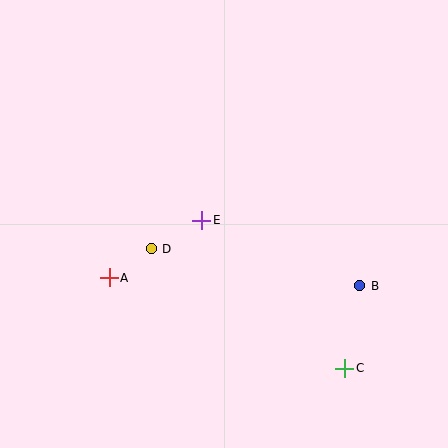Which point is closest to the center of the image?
Point E at (202, 220) is closest to the center.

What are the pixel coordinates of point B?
Point B is at (360, 286).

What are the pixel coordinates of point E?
Point E is at (202, 220).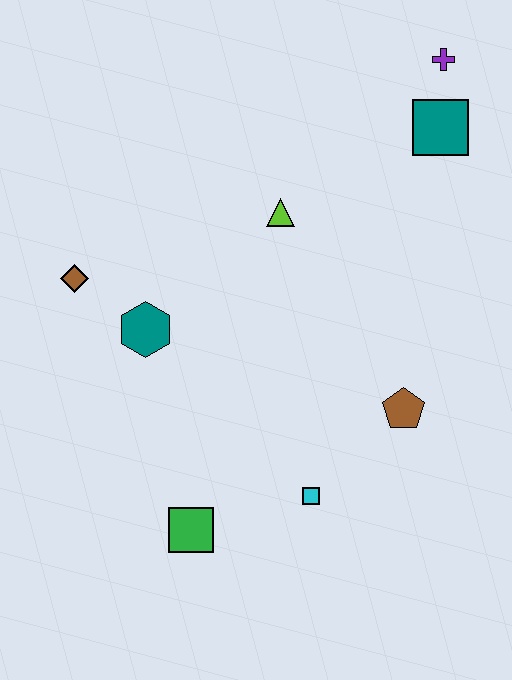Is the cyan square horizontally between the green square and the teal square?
Yes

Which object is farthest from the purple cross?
The green square is farthest from the purple cross.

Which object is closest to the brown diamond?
The teal hexagon is closest to the brown diamond.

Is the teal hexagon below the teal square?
Yes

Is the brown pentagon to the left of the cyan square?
No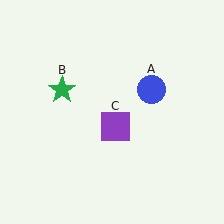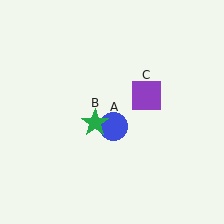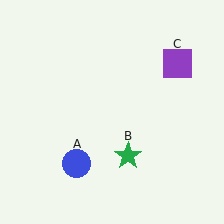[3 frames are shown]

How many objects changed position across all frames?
3 objects changed position: blue circle (object A), green star (object B), purple square (object C).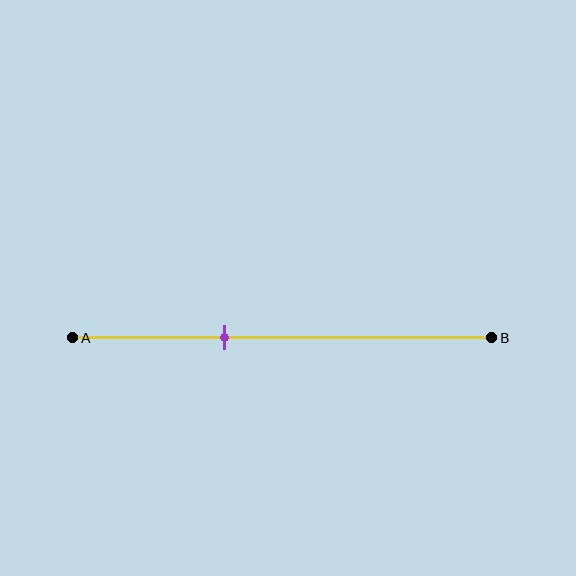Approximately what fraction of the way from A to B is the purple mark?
The purple mark is approximately 35% of the way from A to B.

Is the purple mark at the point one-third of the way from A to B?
Yes, the mark is approximately at the one-third point.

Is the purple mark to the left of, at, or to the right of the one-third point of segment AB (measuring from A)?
The purple mark is approximately at the one-third point of segment AB.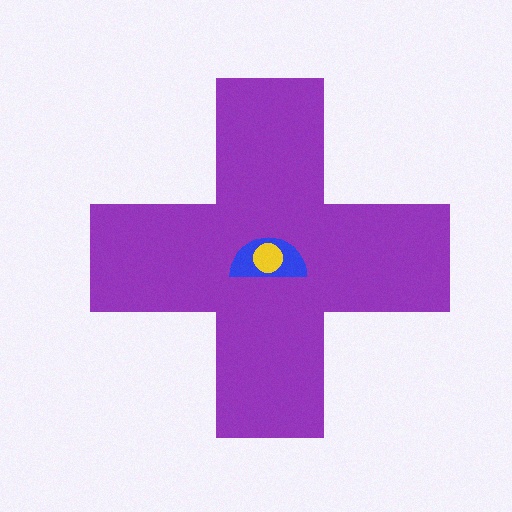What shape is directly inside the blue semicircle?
The yellow circle.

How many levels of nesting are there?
3.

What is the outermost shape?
The purple cross.